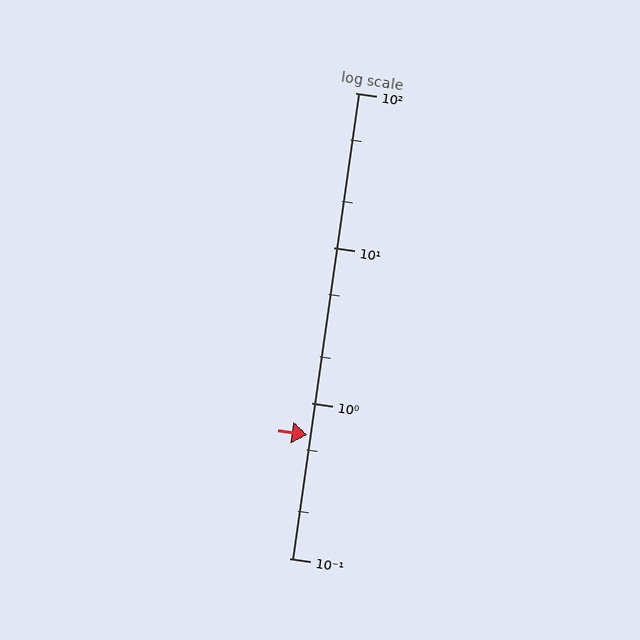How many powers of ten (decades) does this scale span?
The scale spans 3 decades, from 0.1 to 100.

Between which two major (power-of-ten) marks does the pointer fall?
The pointer is between 0.1 and 1.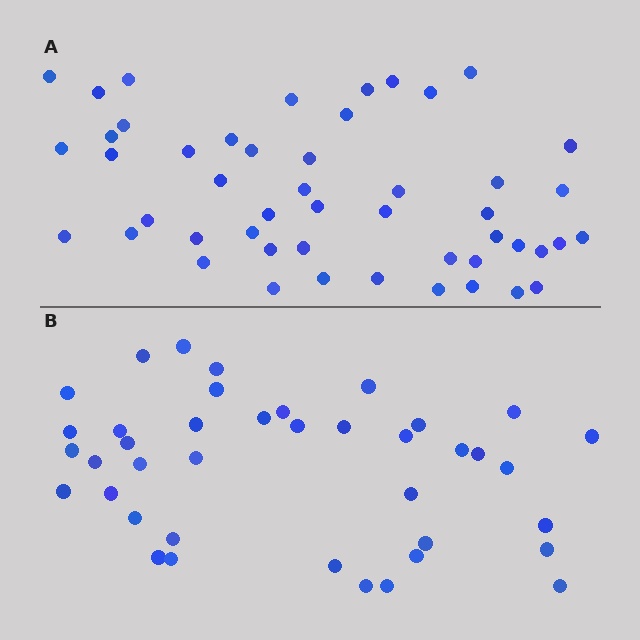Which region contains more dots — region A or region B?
Region A (the top region) has more dots.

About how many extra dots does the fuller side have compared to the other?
Region A has roughly 8 or so more dots than region B.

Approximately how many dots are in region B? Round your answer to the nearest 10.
About 40 dots.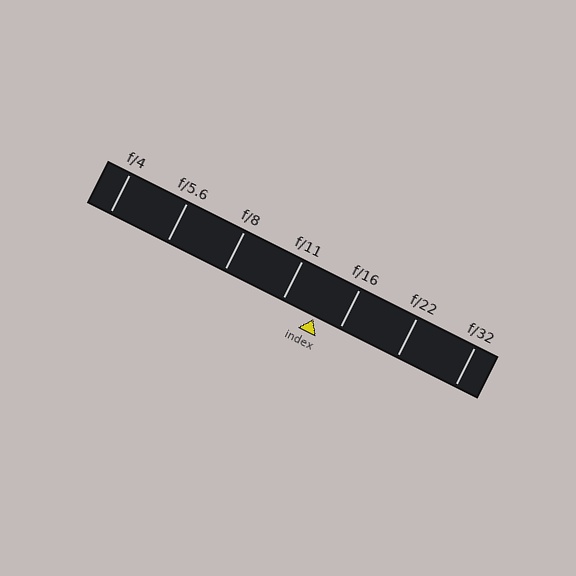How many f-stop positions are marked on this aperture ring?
There are 7 f-stop positions marked.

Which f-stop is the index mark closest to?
The index mark is closest to f/16.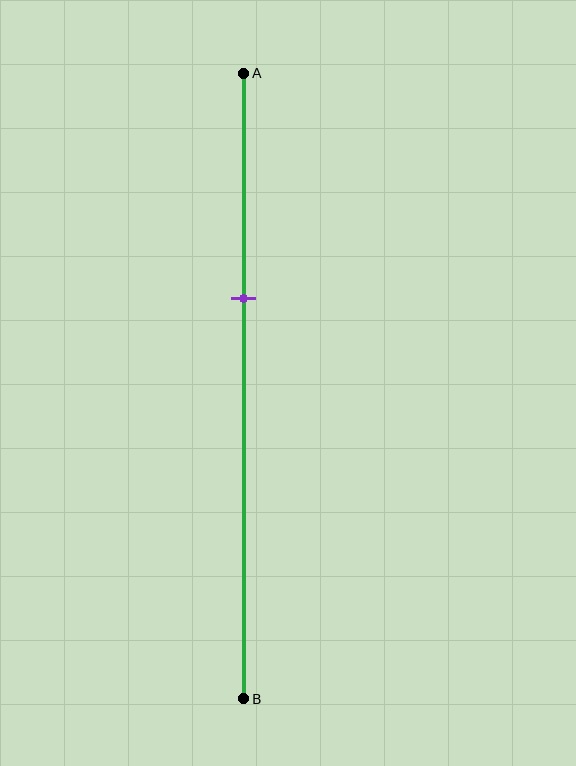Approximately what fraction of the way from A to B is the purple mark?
The purple mark is approximately 35% of the way from A to B.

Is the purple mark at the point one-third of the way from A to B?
Yes, the mark is approximately at the one-third point.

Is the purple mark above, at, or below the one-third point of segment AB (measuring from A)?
The purple mark is approximately at the one-third point of segment AB.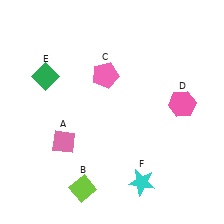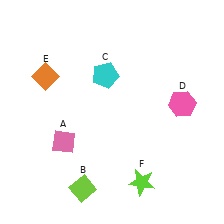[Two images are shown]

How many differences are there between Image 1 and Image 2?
There are 3 differences between the two images.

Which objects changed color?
C changed from pink to cyan. E changed from green to orange. F changed from cyan to lime.